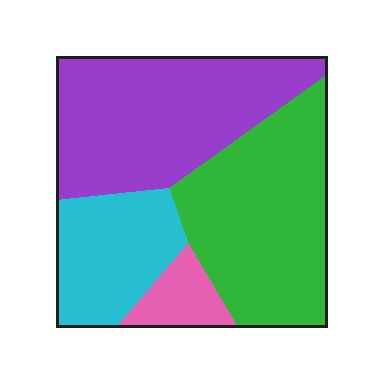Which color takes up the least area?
Pink, at roughly 5%.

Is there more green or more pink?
Green.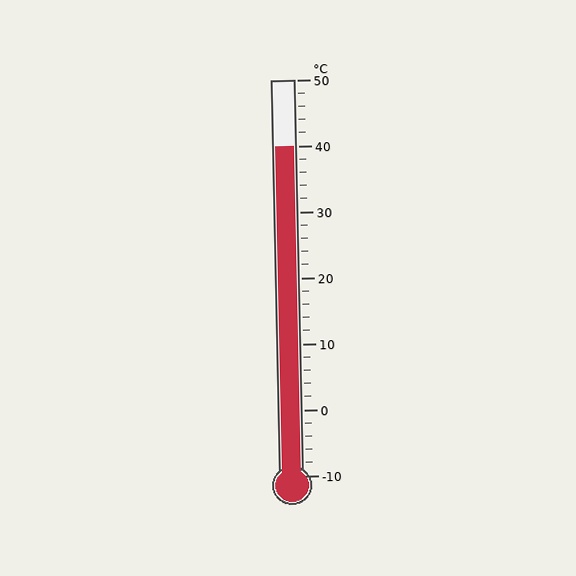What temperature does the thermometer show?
The thermometer shows approximately 40°C.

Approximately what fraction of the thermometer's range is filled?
The thermometer is filled to approximately 85% of its range.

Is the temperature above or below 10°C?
The temperature is above 10°C.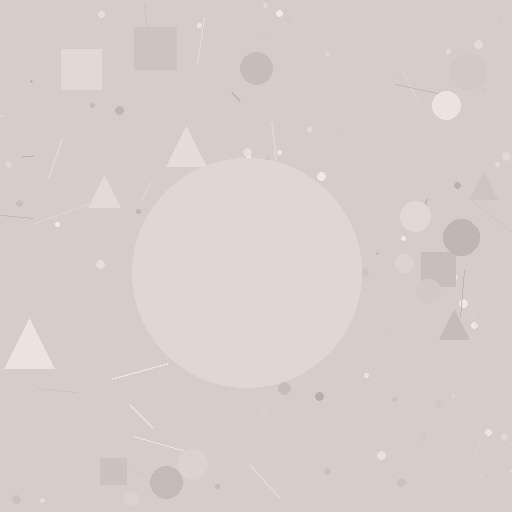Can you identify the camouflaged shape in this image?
The camouflaged shape is a circle.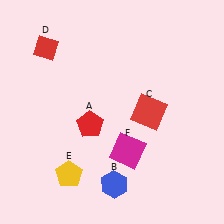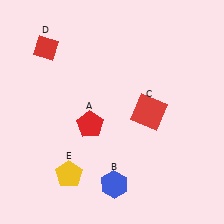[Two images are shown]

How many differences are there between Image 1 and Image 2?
There is 1 difference between the two images.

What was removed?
The magenta square (F) was removed in Image 2.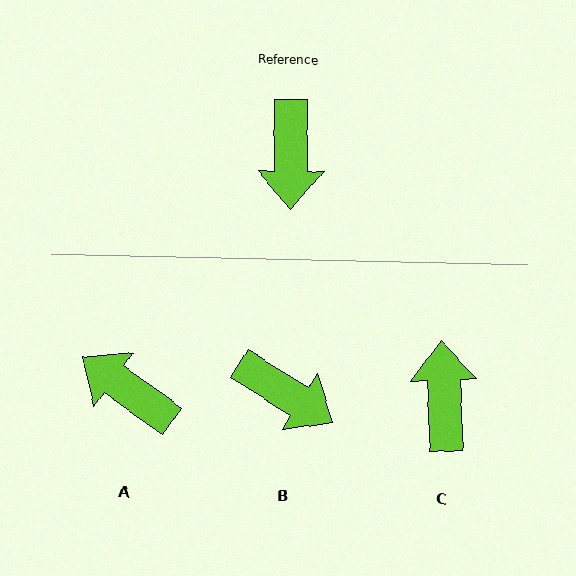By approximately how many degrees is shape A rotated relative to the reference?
Approximately 125 degrees clockwise.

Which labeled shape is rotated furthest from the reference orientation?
C, about 177 degrees away.